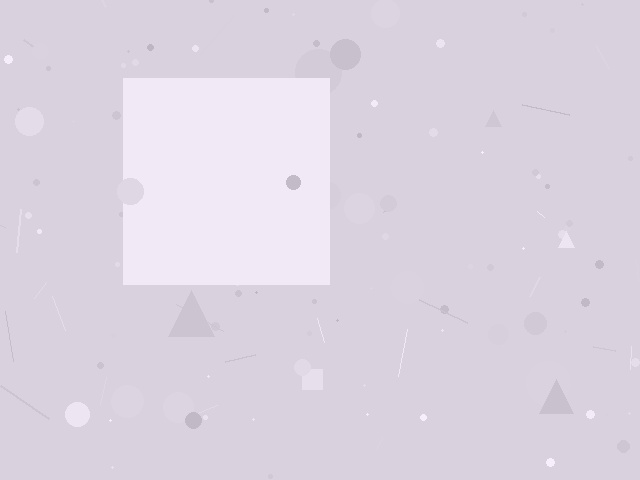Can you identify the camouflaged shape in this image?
The camouflaged shape is a square.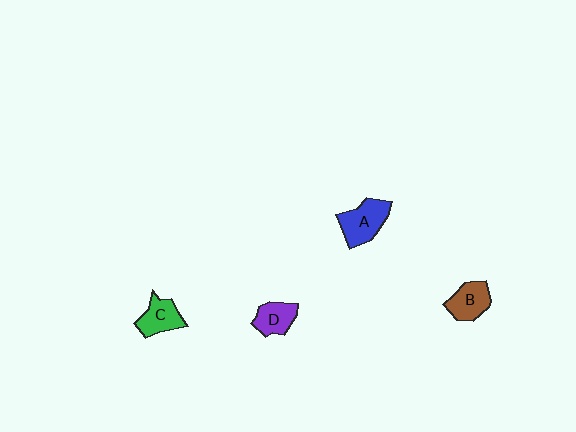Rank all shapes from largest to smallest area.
From largest to smallest: A (blue), B (brown), C (green), D (purple).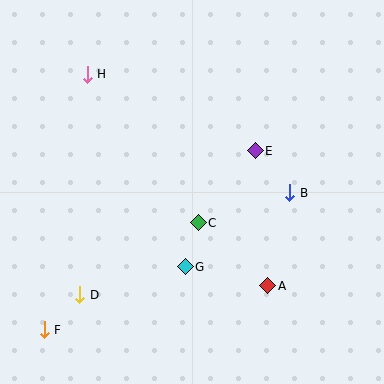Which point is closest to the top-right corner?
Point E is closest to the top-right corner.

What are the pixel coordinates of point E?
Point E is at (255, 151).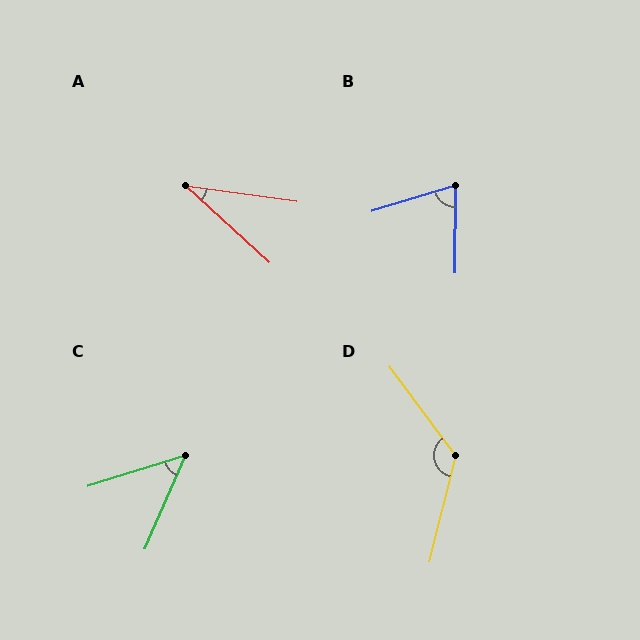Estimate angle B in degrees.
Approximately 73 degrees.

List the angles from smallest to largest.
A (34°), C (49°), B (73°), D (129°).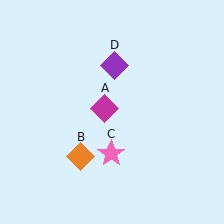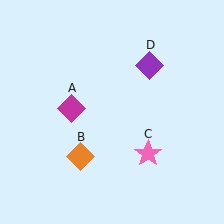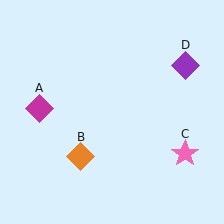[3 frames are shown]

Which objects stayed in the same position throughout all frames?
Orange diamond (object B) remained stationary.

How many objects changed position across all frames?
3 objects changed position: magenta diamond (object A), pink star (object C), purple diamond (object D).